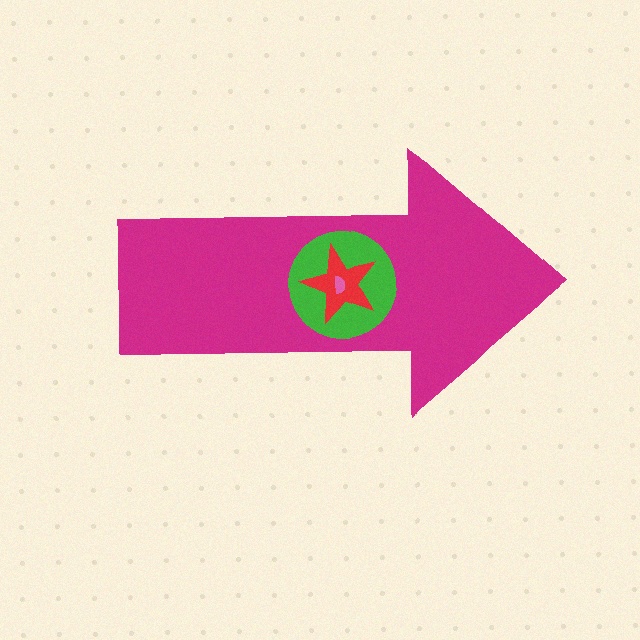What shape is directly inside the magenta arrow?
The green circle.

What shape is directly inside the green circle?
The red star.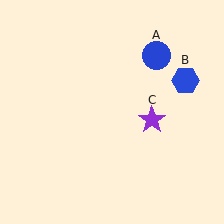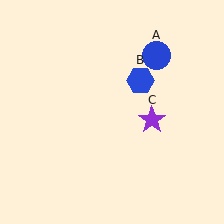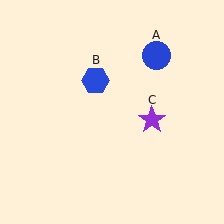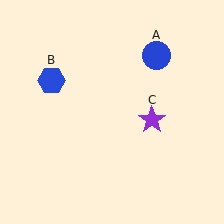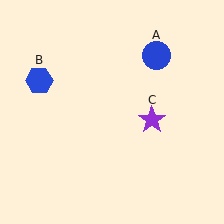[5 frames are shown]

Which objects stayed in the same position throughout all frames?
Blue circle (object A) and purple star (object C) remained stationary.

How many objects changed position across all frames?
1 object changed position: blue hexagon (object B).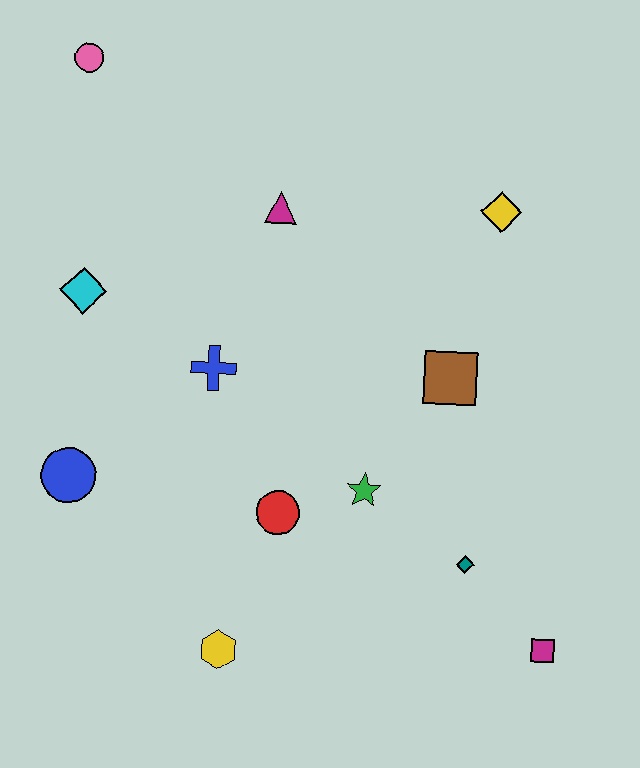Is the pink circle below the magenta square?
No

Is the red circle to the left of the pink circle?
No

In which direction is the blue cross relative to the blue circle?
The blue cross is to the right of the blue circle.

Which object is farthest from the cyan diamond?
The magenta square is farthest from the cyan diamond.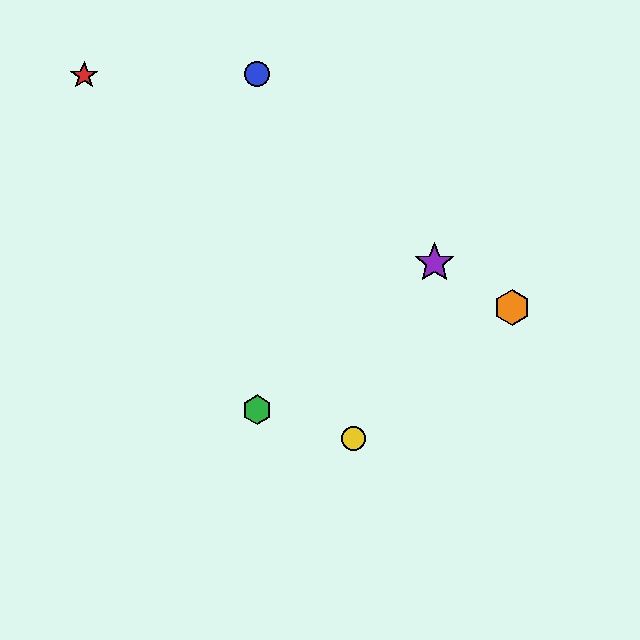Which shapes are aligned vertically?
The blue circle, the green hexagon are aligned vertically.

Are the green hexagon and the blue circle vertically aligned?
Yes, both are at x≈257.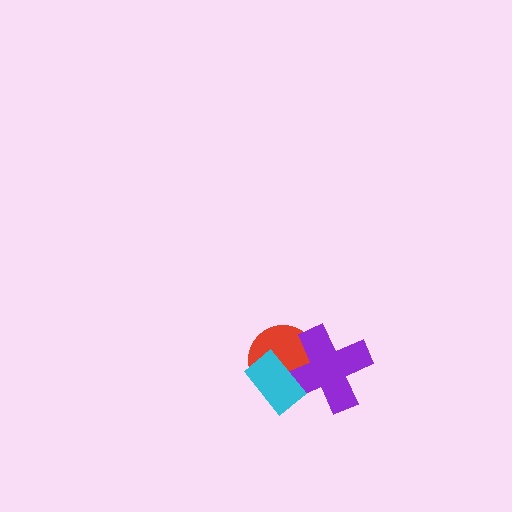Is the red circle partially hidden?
Yes, it is partially covered by another shape.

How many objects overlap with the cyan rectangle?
2 objects overlap with the cyan rectangle.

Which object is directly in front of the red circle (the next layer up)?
The purple cross is directly in front of the red circle.